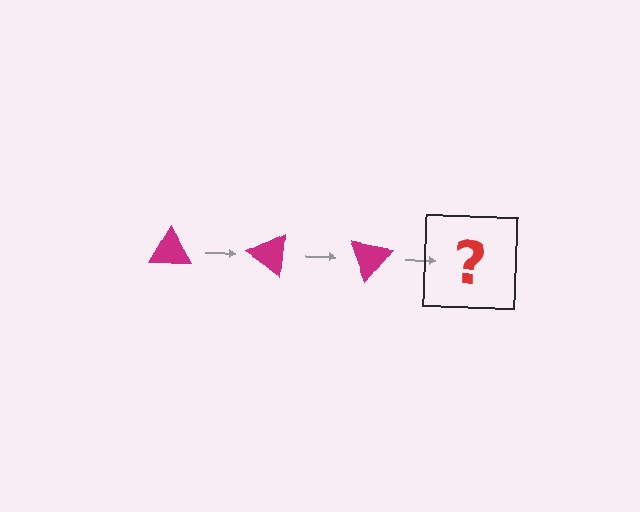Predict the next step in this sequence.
The next step is a magenta triangle rotated 105 degrees.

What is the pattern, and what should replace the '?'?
The pattern is that the triangle rotates 35 degrees each step. The '?' should be a magenta triangle rotated 105 degrees.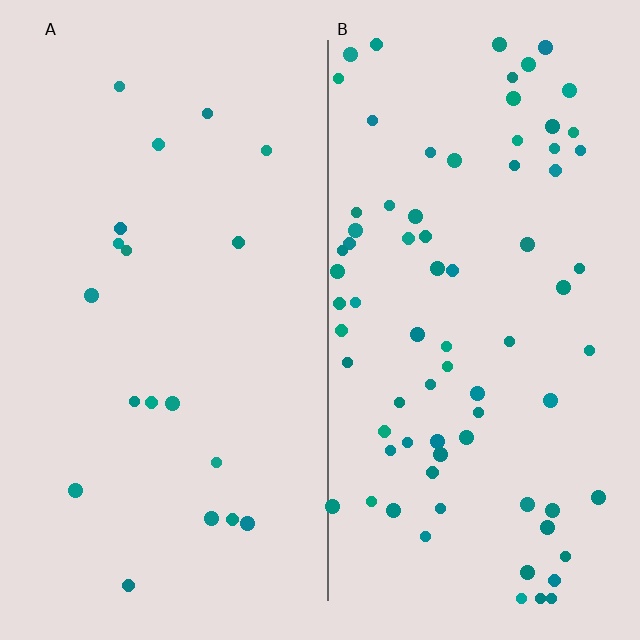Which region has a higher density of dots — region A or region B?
B (the right).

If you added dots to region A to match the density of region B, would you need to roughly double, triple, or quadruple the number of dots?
Approximately quadruple.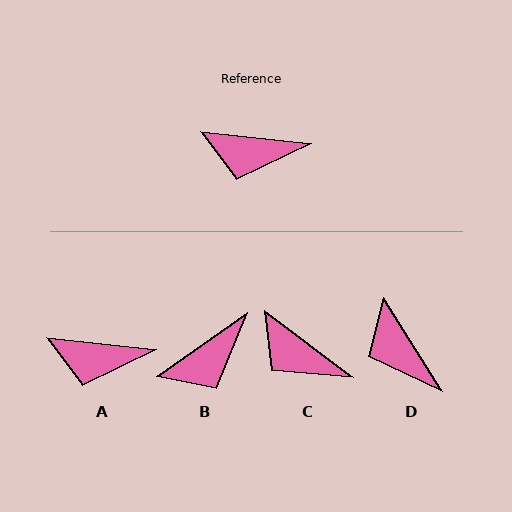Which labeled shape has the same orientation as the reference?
A.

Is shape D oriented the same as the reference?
No, it is off by about 51 degrees.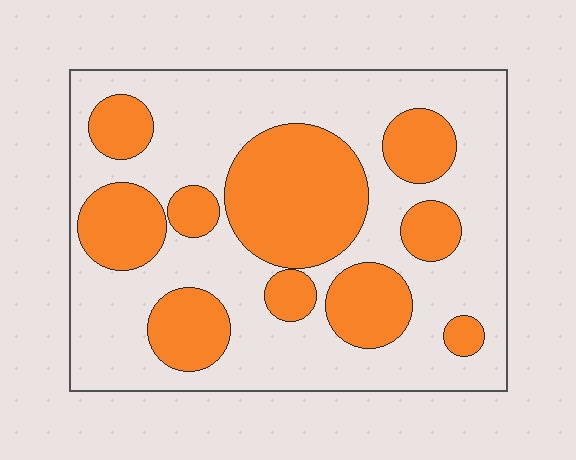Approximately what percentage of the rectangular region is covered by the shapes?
Approximately 35%.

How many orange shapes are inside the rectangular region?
10.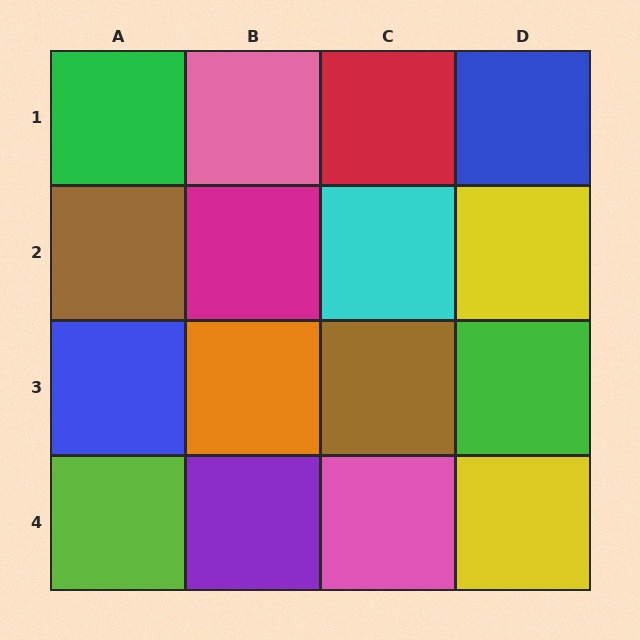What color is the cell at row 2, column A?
Brown.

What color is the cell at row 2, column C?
Cyan.